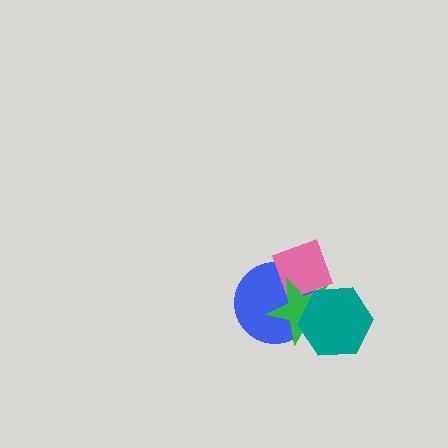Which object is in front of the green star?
The teal hexagon is in front of the green star.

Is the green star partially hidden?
Yes, it is partially covered by another shape.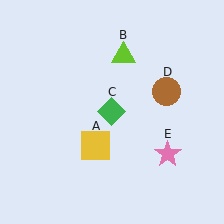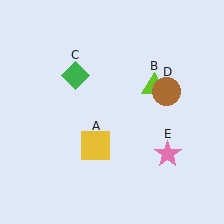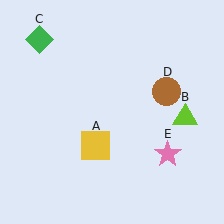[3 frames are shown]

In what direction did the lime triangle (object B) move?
The lime triangle (object B) moved down and to the right.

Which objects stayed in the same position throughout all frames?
Yellow square (object A) and brown circle (object D) and pink star (object E) remained stationary.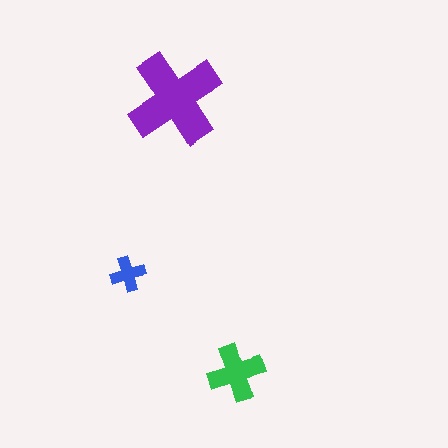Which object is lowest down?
The green cross is bottommost.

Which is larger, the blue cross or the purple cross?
The purple one.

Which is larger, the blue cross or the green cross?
The green one.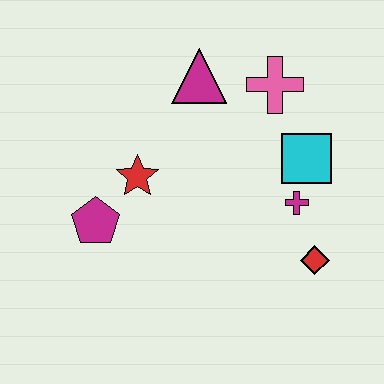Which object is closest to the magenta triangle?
The pink cross is closest to the magenta triangle.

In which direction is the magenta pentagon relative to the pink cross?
The magenta pentagon is to the left of the pink cross.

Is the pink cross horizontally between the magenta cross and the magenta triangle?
Yes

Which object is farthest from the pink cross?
The magenta pentagon is farthest from the pink cross.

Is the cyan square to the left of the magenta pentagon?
No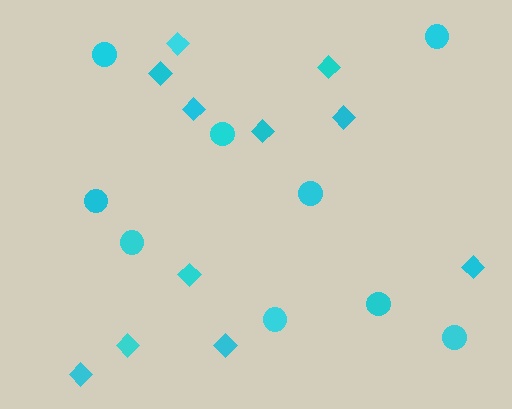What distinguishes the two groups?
There are 2 groups: one group of circles (9) and one group of diamonds (11).